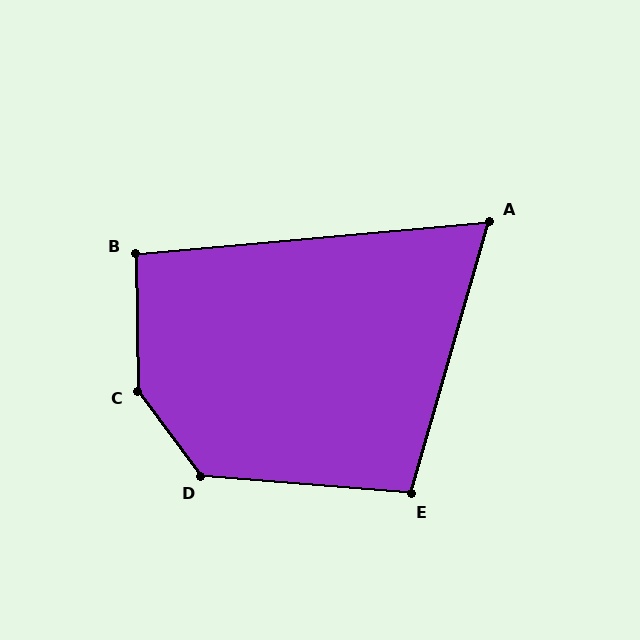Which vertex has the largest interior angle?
C, at approximately 144 degrees.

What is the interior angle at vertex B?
Approximately 94 degrees (approximately right).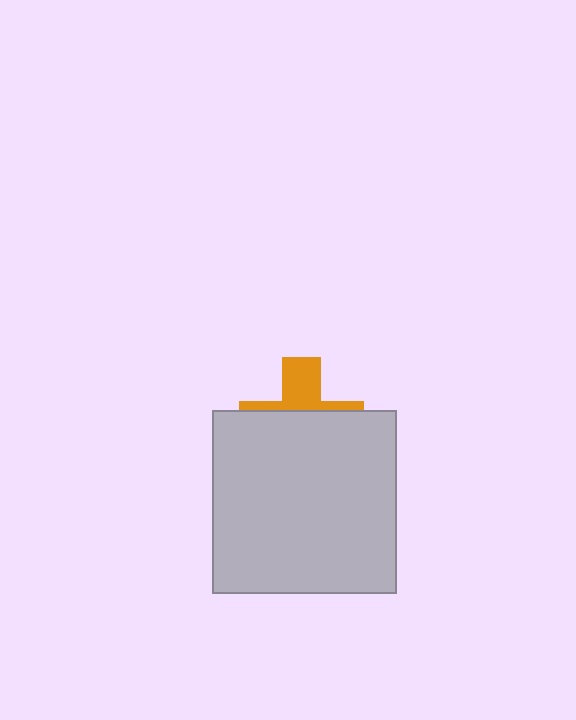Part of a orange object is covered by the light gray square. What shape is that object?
It is a cross.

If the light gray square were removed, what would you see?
You would see the complete orange cross.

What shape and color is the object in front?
The object in front is a light gray square.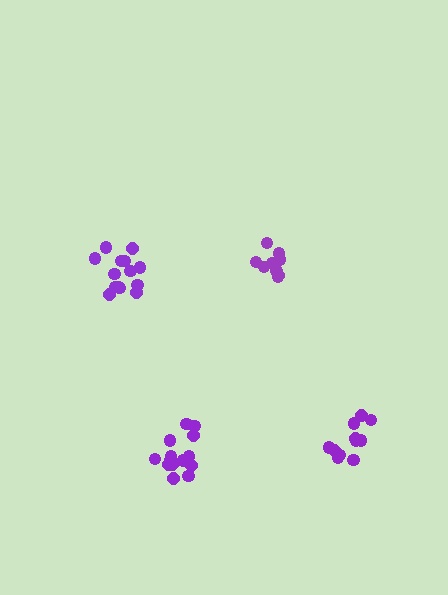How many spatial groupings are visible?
There are 4 spatial groupings.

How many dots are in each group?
Group 1: 14 dots, Group 2: 11 dots, Group 3: 14 dots, Group 4: 10 dots (49 total).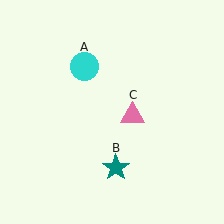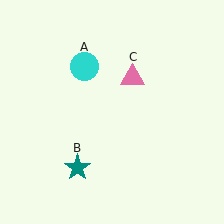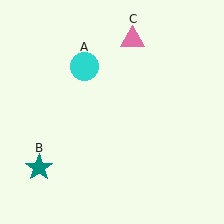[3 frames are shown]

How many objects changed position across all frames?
2 objects changed position: teal star (object B), pink triangle (object C).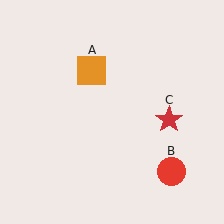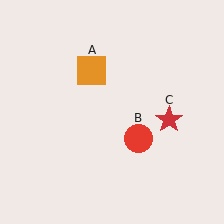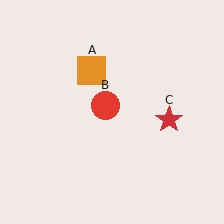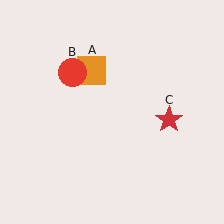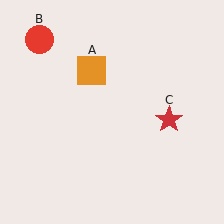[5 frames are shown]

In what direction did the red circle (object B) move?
The red circle (object B) moved up and to the left.